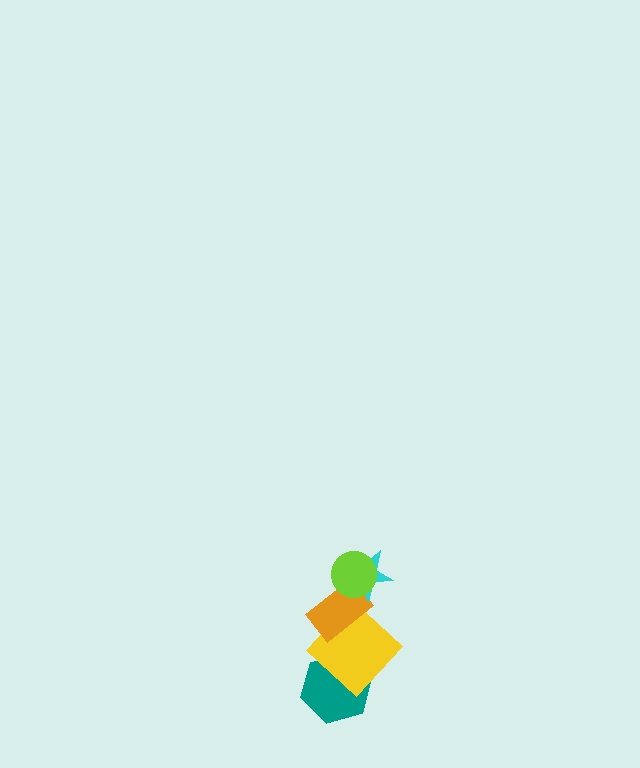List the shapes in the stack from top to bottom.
From top to bottom: the lime circle, the cyan star, the orange rectangle, the yellow diamond, the teal hexagon.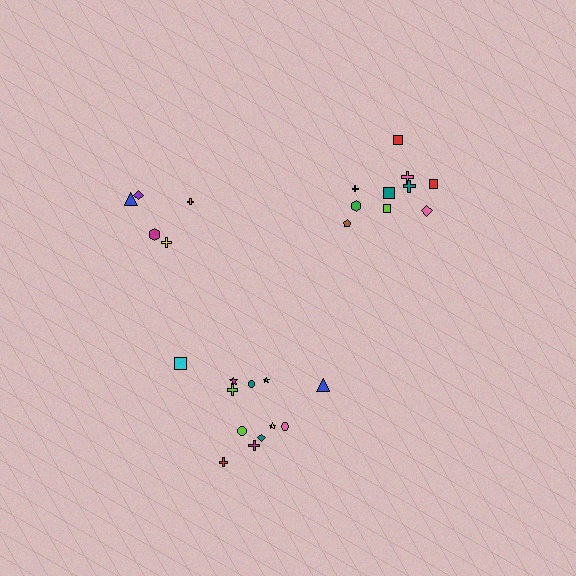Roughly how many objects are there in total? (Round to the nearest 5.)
Roughly 25 objects in total.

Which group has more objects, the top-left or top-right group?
The top-right group.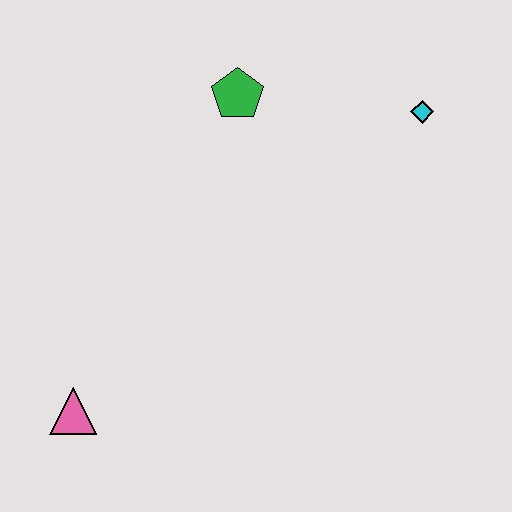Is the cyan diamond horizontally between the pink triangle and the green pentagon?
No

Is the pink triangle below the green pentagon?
Yes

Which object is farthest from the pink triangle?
The cyan diamond is farthest from the pink triangle.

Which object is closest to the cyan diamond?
The green pentagon is closest to the cyan diamond.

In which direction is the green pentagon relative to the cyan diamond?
The green pentagon is to the left of the cyan diamond.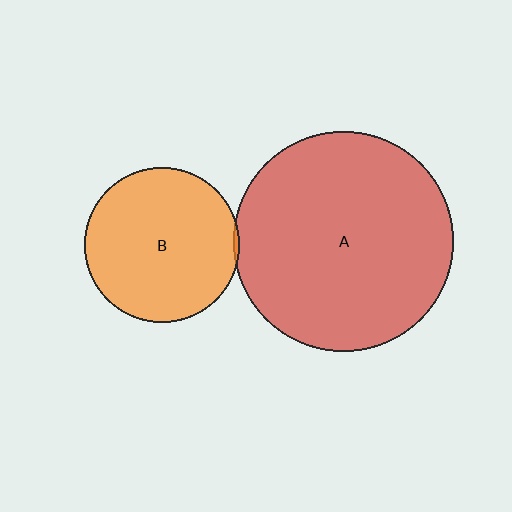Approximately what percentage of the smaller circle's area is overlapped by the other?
Approximately 5%.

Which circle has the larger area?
Circle A (red).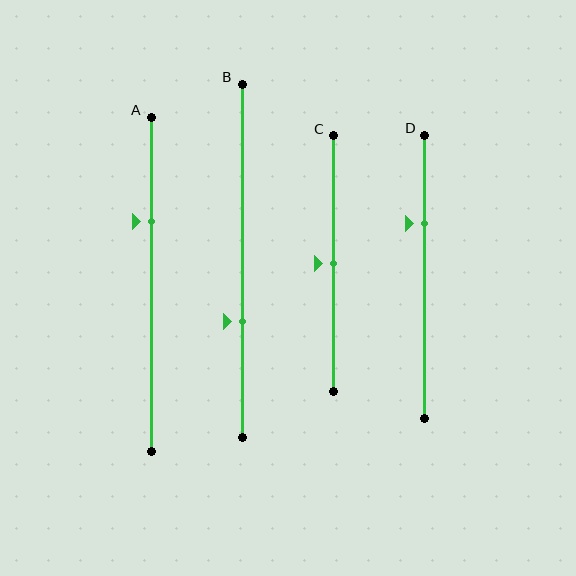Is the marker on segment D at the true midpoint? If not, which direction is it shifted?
No, the marker on segment D is shifted upward by about 19% of the segment length.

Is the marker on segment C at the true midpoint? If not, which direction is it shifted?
Yes, the marker on segment C is at the true midpoint.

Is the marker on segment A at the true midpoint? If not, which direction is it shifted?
No, the marker on segment A is shifted upward by about 19% of the segment length.